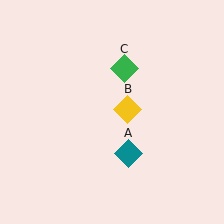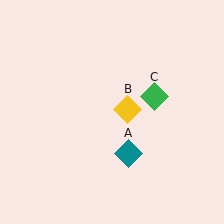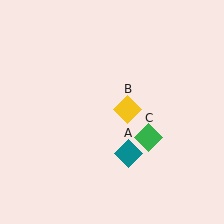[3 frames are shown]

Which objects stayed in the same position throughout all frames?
Teal diamond (object A) and yellow diamond (object B) remained stationary.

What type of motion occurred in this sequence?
The green diamond (object C) rotated clockwise around the center of the scene.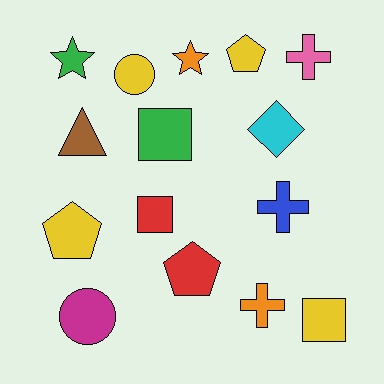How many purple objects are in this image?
There are no purple objects.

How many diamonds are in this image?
There is 1 diamond.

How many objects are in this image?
There are 15 objects.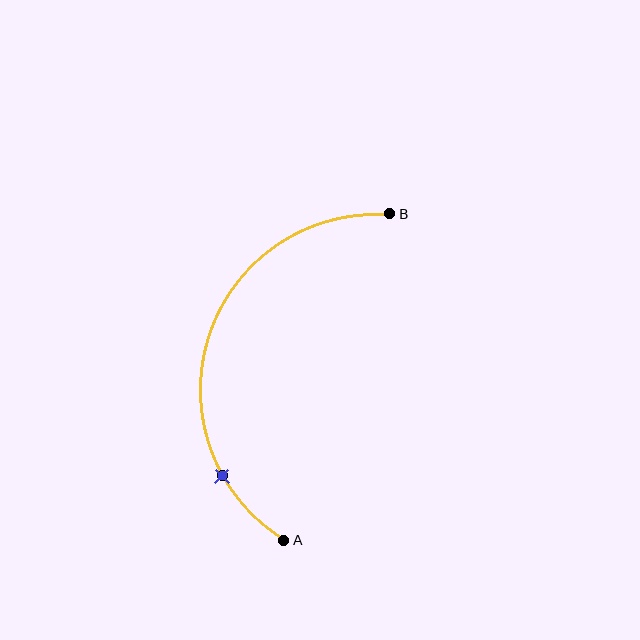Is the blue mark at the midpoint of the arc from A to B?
No. The blue mark lies on the arc but is closer to endpoint A. The arc midpoint would be at the point on the curve equidistant along the arc from both A and B.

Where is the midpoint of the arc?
The arc midpoint is the point on the curve farthest from the straight line joining A and B. It sits to the left of that line.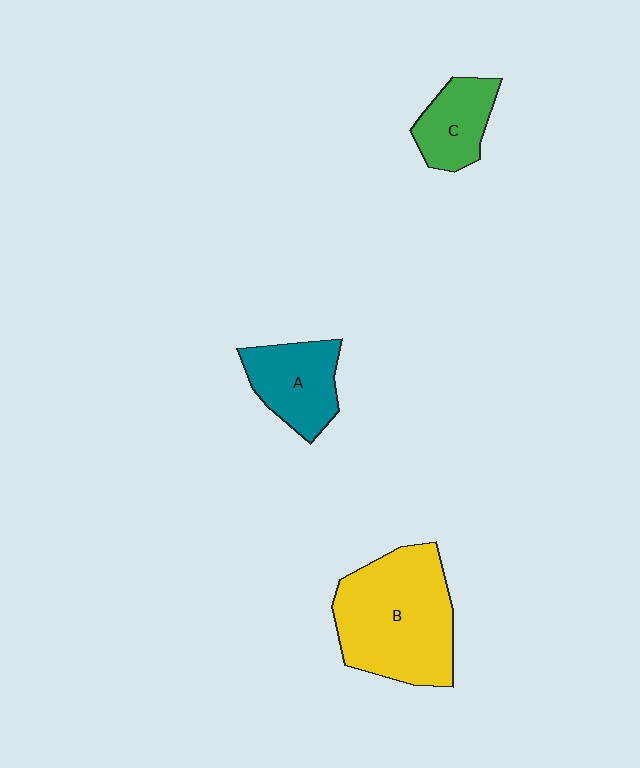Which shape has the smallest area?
Shape C (green).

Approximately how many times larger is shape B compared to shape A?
Approximately 2.0 times.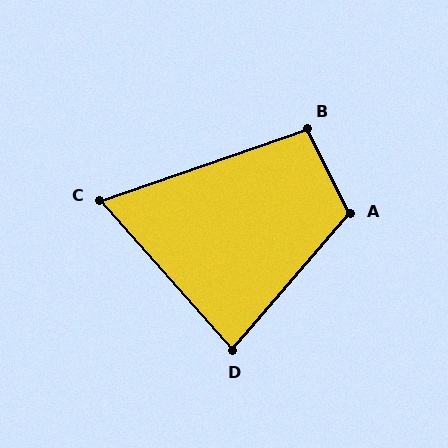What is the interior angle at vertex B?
Approximately 98 degrees (obtuse).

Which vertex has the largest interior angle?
A, at approximately 113 degrees.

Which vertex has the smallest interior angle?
C, at approximately 67 degrees.